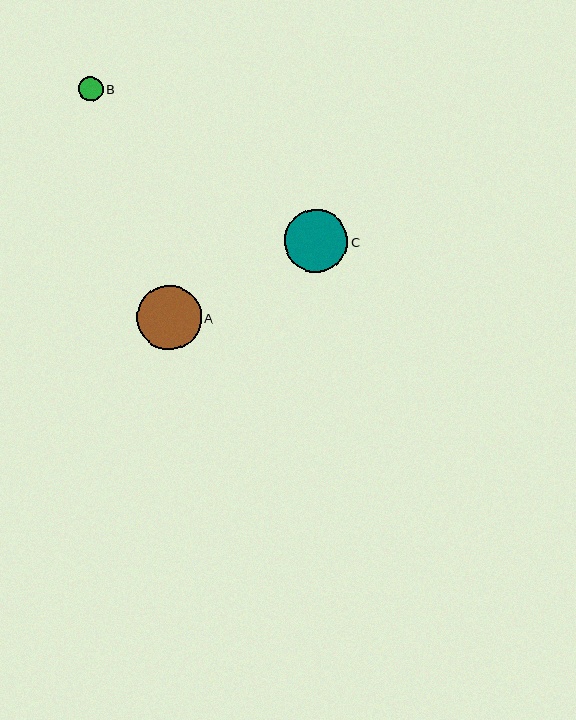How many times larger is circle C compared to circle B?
Circle C is approximately 2.5 times the size of circle B.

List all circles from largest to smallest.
From largest to smallest: A, C, B.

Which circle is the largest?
Circle A is the largest with a size of approximately 65 pixels.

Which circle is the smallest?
Circle B is the smallest with a size of approximately 25 pixels.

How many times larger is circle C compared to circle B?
Circle C is approximately 2.5 times the size of circle B.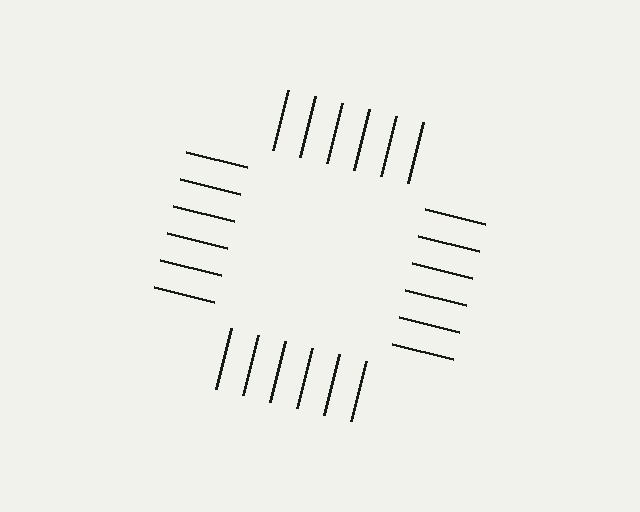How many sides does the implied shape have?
4 sides — the line-ends trace a square.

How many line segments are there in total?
24 — 6 along each of the 4 edges.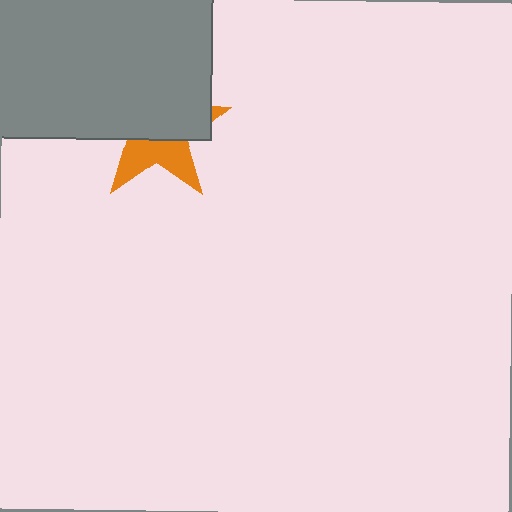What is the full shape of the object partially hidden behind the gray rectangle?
The partially hidden object is an orange star.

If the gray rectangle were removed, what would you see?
You would see the complete orange star.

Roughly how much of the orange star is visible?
A small part of it is visible (roughly 39%).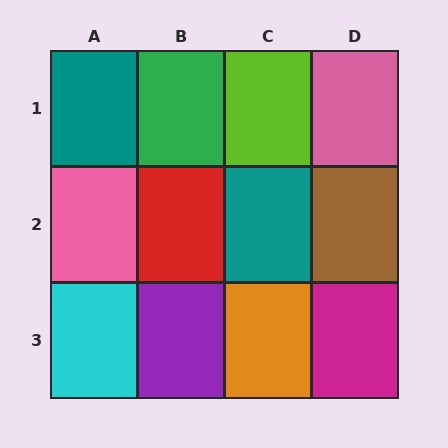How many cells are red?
1 cell is red.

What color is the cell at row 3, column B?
Purple.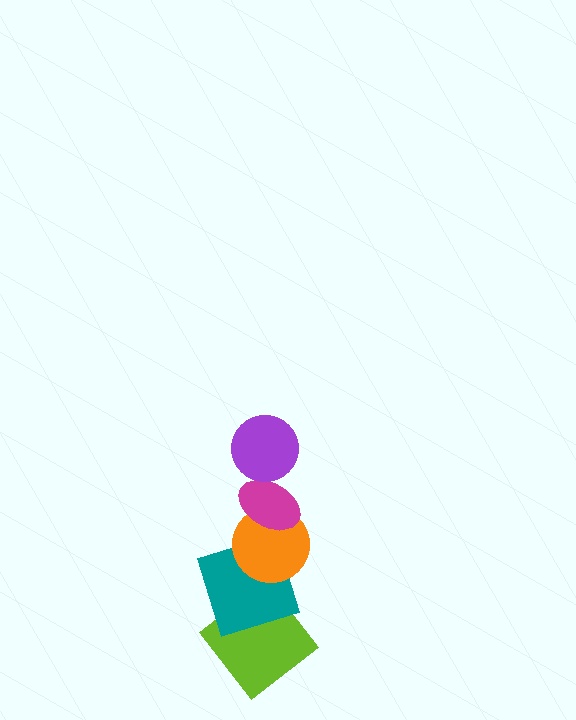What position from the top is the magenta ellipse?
The magenta ellipse is 2nd from the top.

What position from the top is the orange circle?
The orange circle is 3rd from the top.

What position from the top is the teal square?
The teal square is 4th from the top.